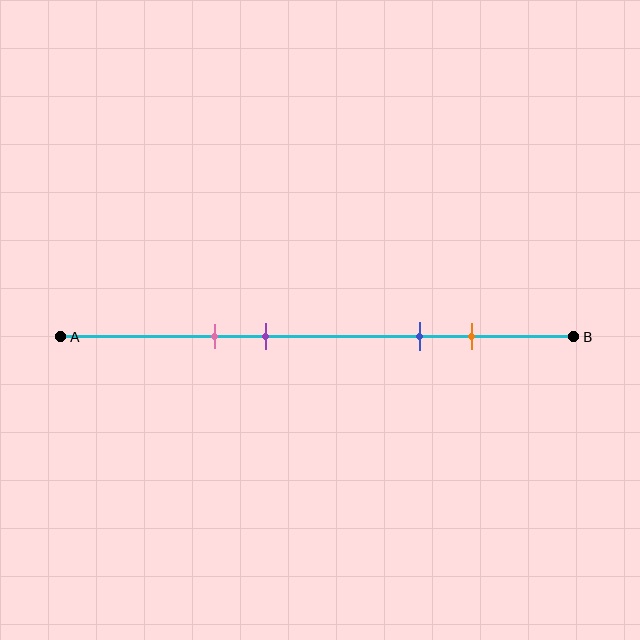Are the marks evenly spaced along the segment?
No, the marks are not evenly spaced.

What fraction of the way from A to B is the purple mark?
The purple mark is approximately 40% (0.4) of the way from A to B.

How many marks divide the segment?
There are 4 marks dividing the segment.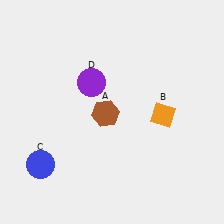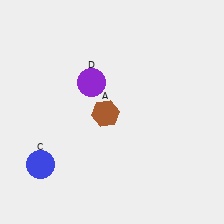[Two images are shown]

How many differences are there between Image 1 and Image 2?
There is 1 difference between the two images.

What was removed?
The orange diamond (B) was removed in Image 2.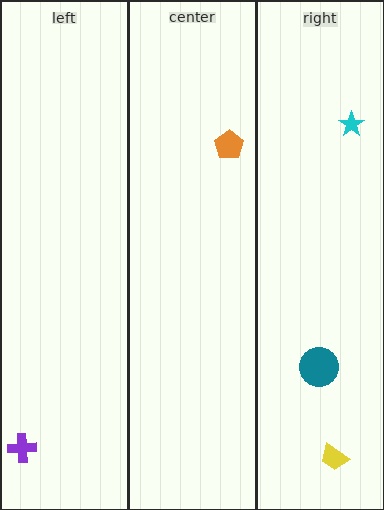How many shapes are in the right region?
3.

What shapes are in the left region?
The purple cross.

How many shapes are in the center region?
1.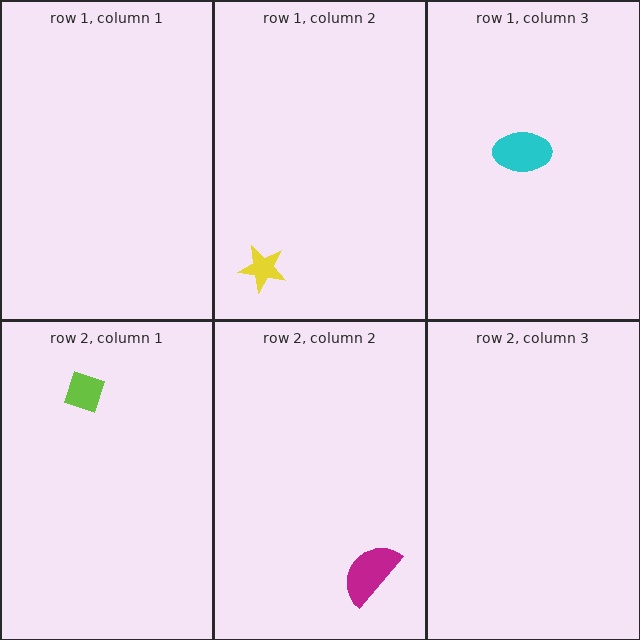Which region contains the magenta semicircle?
The row 2, column 2 region.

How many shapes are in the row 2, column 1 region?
1.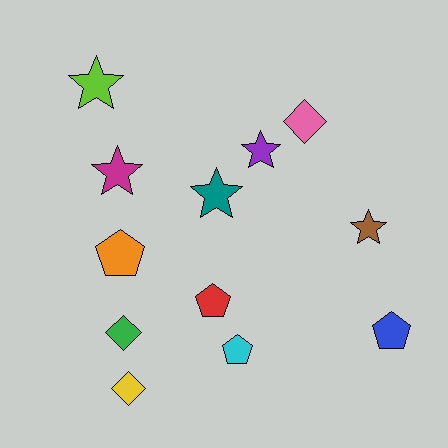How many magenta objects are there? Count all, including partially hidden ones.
There is 1 magenta object.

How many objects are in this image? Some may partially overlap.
There are 12 objects.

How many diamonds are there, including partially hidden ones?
There are 3 diamonds.